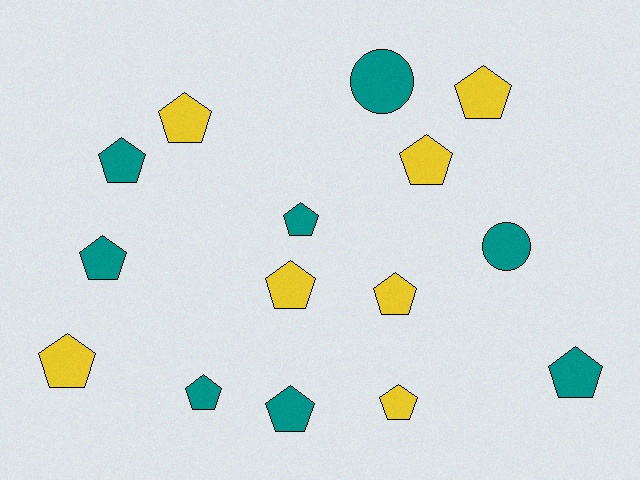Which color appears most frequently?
Teal, with 8 objects.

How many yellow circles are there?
There are no yellow circles.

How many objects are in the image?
There are 15 objects.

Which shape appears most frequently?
Pentagon, with 13 objects.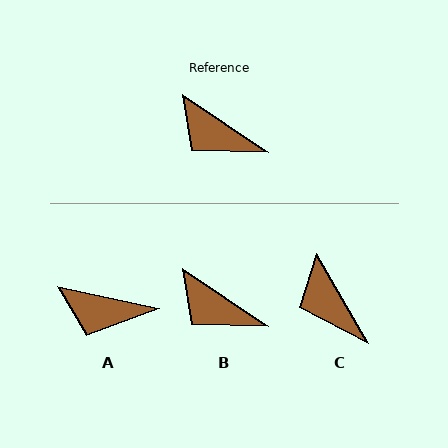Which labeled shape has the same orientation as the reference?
B.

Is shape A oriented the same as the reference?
No, it is off by about 22 degrees.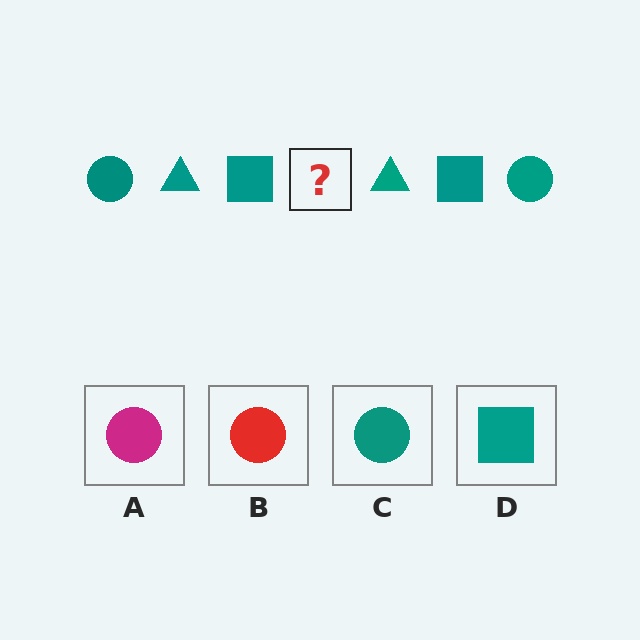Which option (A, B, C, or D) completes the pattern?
C.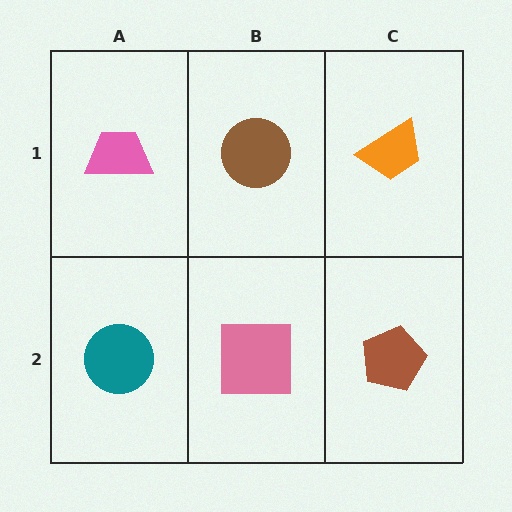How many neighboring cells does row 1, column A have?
2.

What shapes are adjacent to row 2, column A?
A pink trapezoid (row 1, column A), a pink square (row 2, column B).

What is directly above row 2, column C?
An orange trapezoid.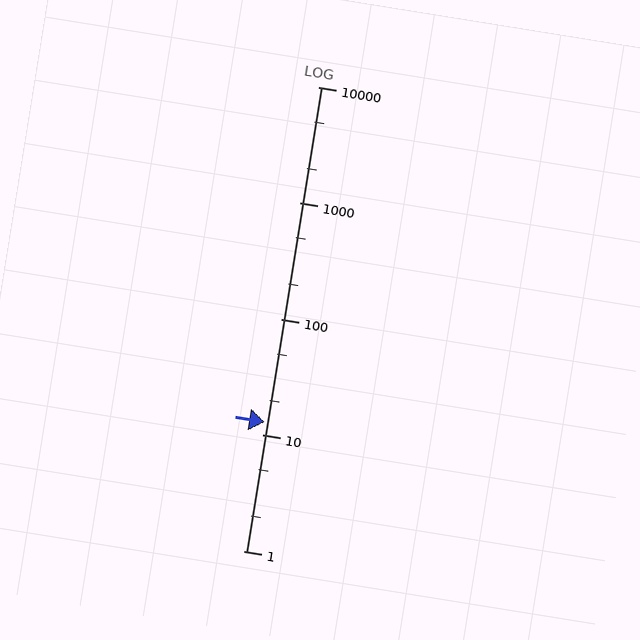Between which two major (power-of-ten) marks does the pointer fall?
The pointer is between 10 and 100.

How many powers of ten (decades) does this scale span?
The scale spans 4 decades, from 1 to 10000.